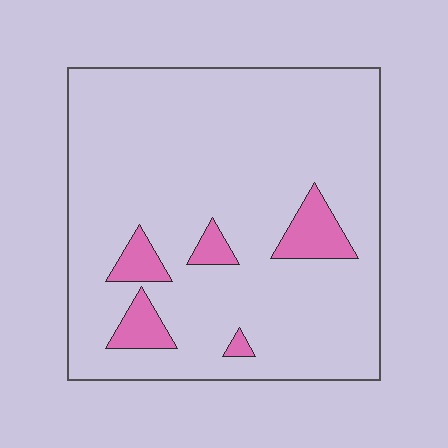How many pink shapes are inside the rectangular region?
5.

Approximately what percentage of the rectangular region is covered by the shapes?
Approximately 10%.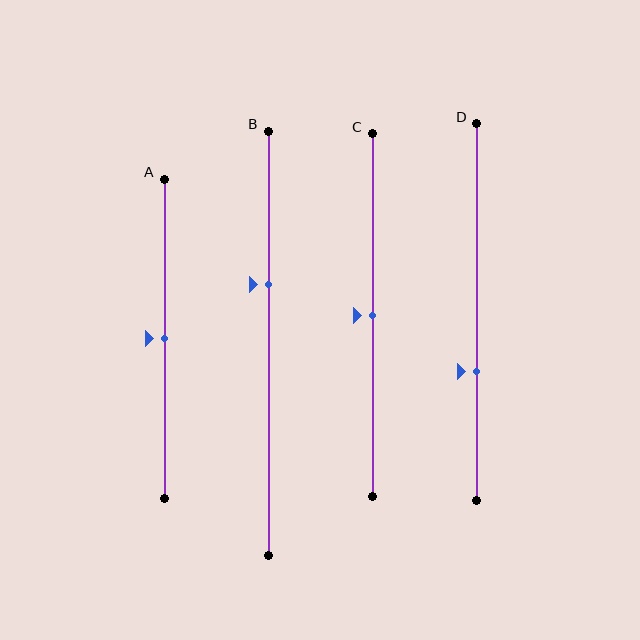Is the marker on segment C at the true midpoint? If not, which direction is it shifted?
Yes, the marker on segment C is at the true midpoint.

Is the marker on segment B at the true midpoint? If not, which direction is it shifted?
No, the marker on segment B is shifted upward by about 14% of the segment length.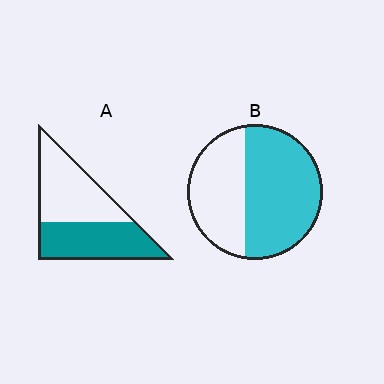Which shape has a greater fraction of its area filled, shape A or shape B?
Shape B.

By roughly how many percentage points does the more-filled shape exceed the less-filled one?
By roughly 10 percentage points (B over A).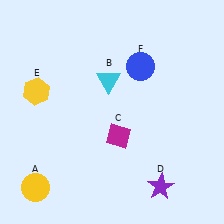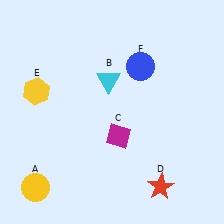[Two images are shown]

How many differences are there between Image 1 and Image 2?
There is 1 difference between the two images.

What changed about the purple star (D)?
In Image 1, D is purple. In Image 2, it changed to red.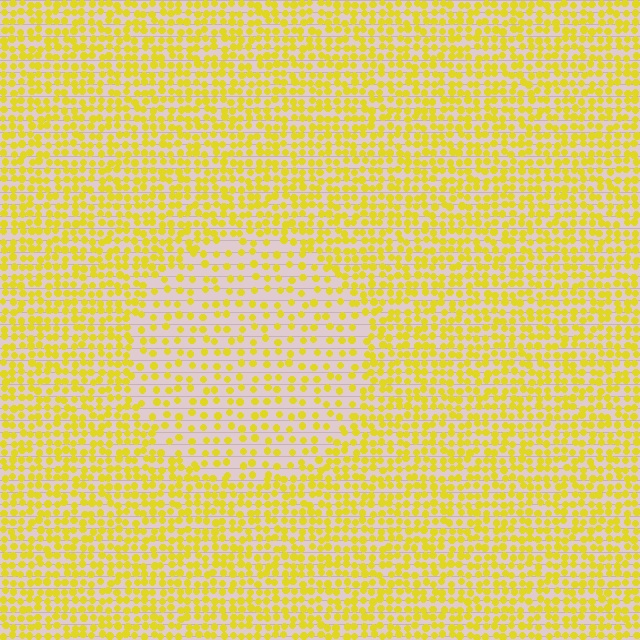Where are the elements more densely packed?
The elements are more densely packed outside the circle boundary.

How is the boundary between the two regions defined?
The boundary is defined by a change in element density (approximately 2.0x ratio). All elements are the same color, size, and shape.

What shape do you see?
I see a circle.